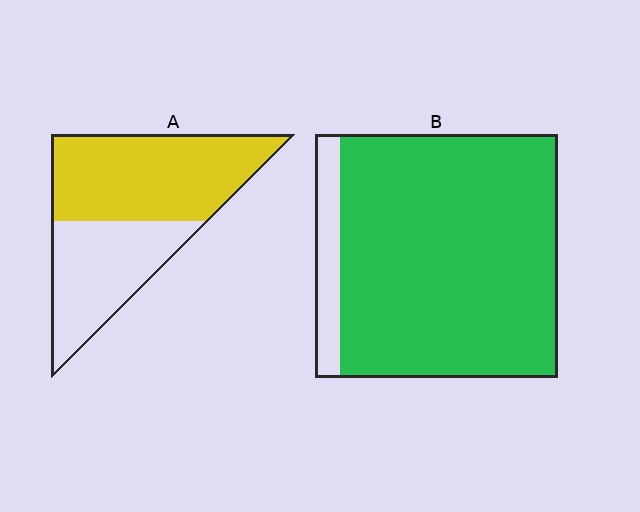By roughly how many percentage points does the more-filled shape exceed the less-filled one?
By roughly 30 percentage points (B over A).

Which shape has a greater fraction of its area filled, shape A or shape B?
Shape B.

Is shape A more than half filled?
Yes.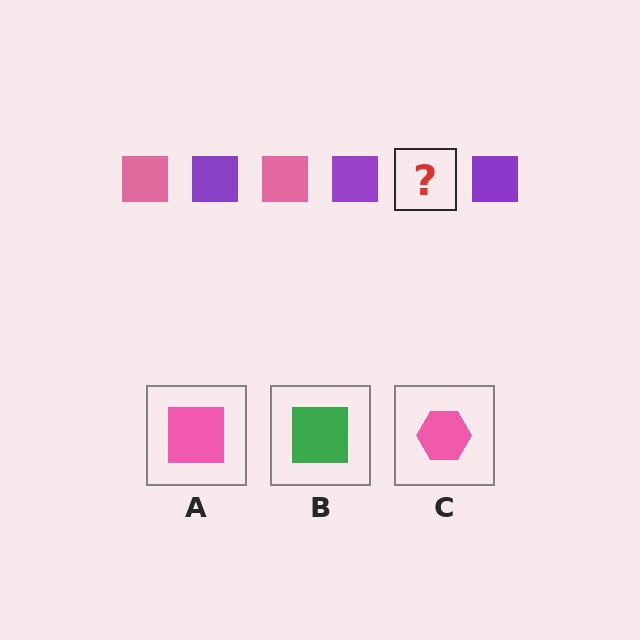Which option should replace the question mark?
Option A.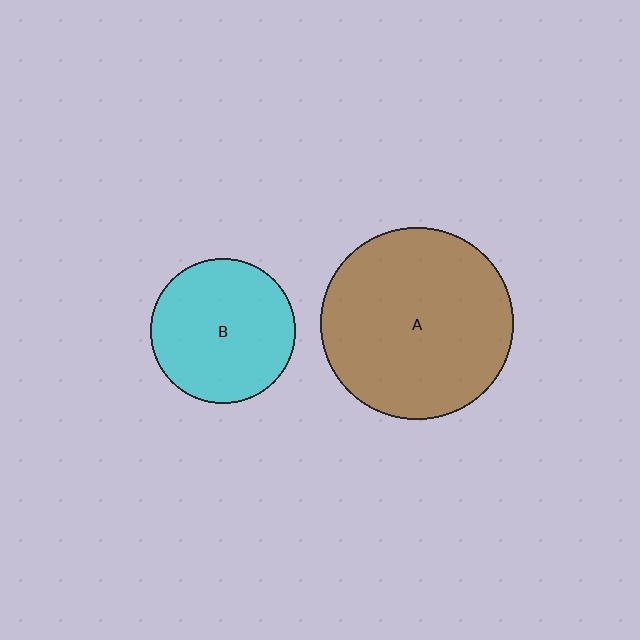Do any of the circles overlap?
No, none of the circles overlap.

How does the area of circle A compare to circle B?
Approximately 1.8 times.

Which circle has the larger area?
Circle A (brown).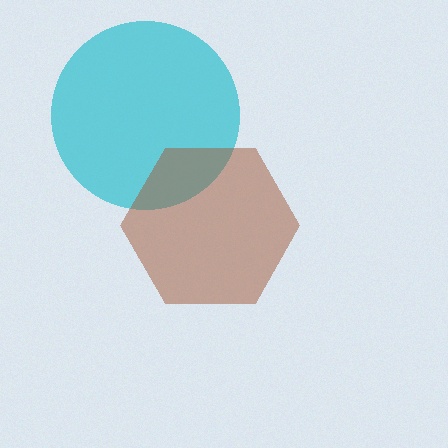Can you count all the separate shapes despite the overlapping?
Yes, there are 2 separate shapes.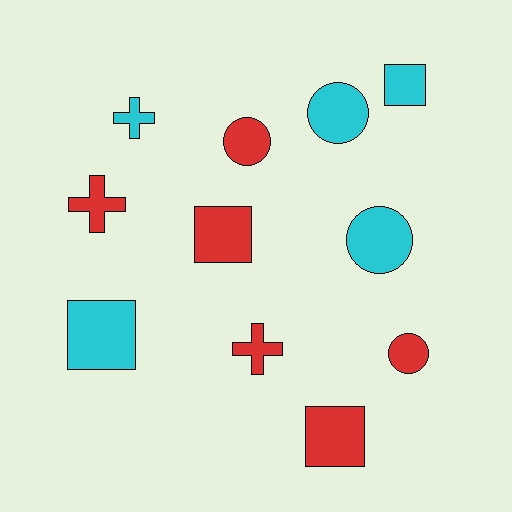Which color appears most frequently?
Red, with 6 objects.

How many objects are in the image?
There are 11 objects.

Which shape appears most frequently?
Circle, with 4 objects.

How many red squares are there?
There are 2 red squares.